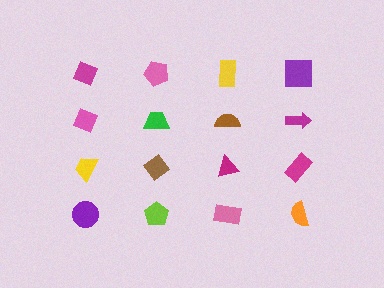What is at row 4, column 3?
A pink rectangle.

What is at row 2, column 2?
A green trapezoid.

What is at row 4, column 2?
A lime pentagon.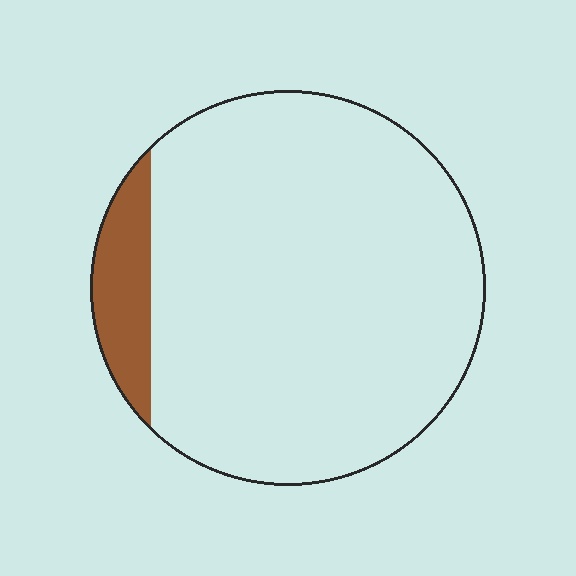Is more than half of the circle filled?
No.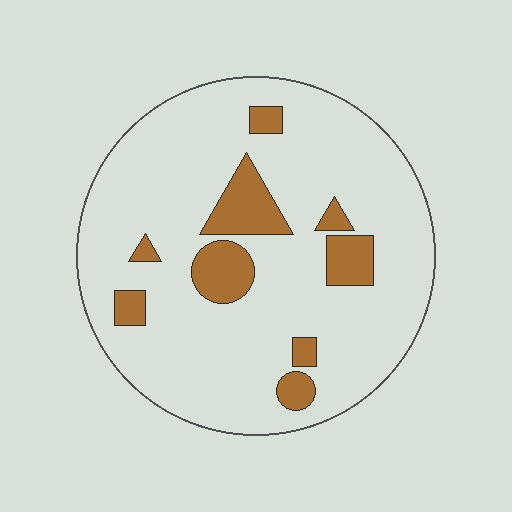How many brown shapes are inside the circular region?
9.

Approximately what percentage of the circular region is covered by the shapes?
Approximately 15%.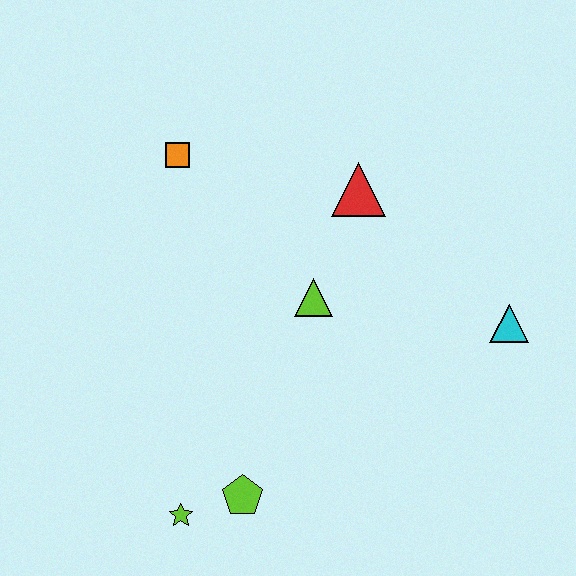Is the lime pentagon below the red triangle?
Yes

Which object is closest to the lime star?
The lime pentagon is closest to the lime star.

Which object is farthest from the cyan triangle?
The lime star is farthest from the cyan triangle.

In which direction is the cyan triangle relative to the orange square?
The cyan triangle is to the right of the orange square.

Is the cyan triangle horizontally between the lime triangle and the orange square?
No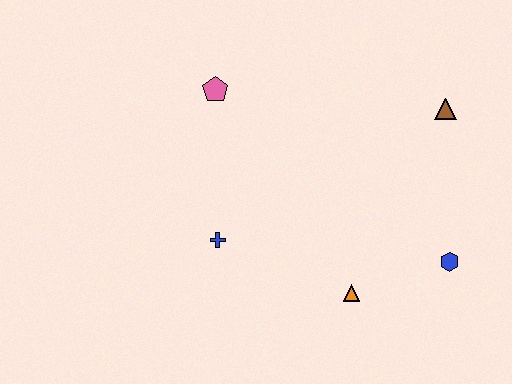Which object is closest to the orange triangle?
The blue hexagon is closest to the orange triangle.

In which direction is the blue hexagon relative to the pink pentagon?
The blue hexagon is to the right of the pink pentagon.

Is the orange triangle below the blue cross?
Yes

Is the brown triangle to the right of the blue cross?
Yes